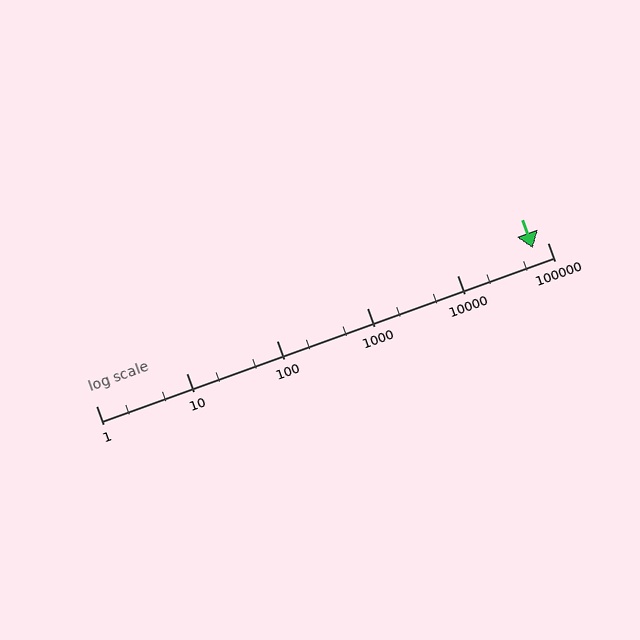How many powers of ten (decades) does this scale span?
The scale spans 5 decades, from 1 to 100000.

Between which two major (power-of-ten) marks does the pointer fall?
The pointer is between 10000 and 100000.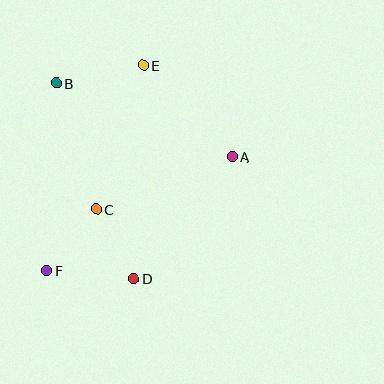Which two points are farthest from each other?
Points E and F are farthest from each other.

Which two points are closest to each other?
Points C and D are closest to each other.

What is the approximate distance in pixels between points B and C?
The distance between B and C is approximately 132 pixels.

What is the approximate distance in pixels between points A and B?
The distance between A and B is approximately 190 pixels.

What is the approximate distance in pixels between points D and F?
The distance between D and F is approximately 87 pixels.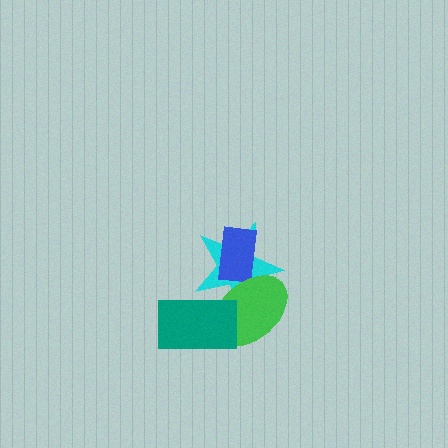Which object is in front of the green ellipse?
The teal rectangle is in front of the green ellipse.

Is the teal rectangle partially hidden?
No, no other shape covers it.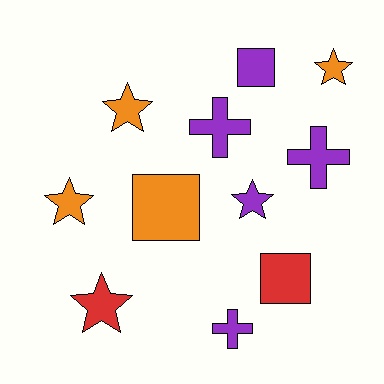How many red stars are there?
There is 1 red star.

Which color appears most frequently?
Purple, with 5 objects.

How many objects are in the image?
There are 11 objects.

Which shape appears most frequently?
Star, with 5 objects.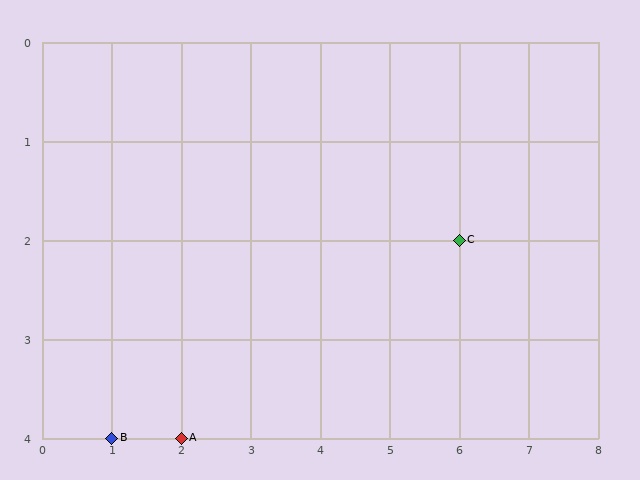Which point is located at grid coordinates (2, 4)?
Point A is at (2, 4).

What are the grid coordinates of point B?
Point B is at grid coordinates (1, 4).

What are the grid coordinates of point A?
Point A is at grid coordinates (2, 4).